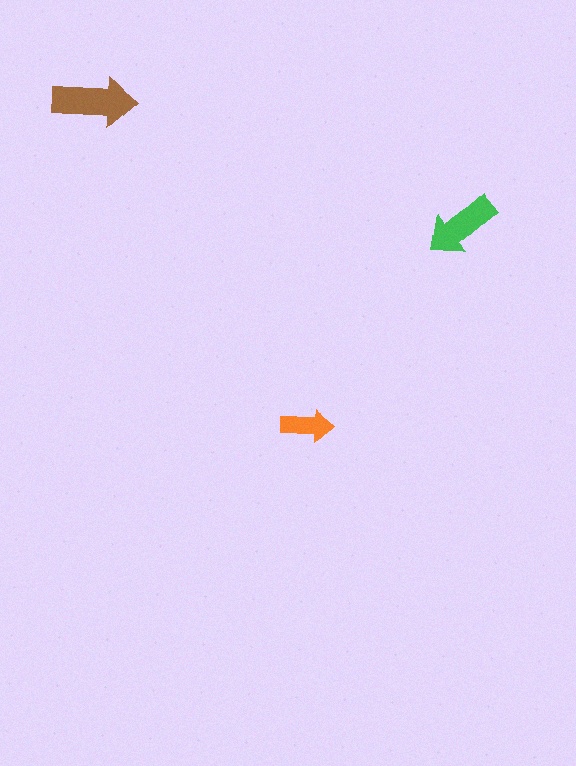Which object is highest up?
The brown arrow is topmost.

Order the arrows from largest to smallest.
the brown one, the green one, the orange one.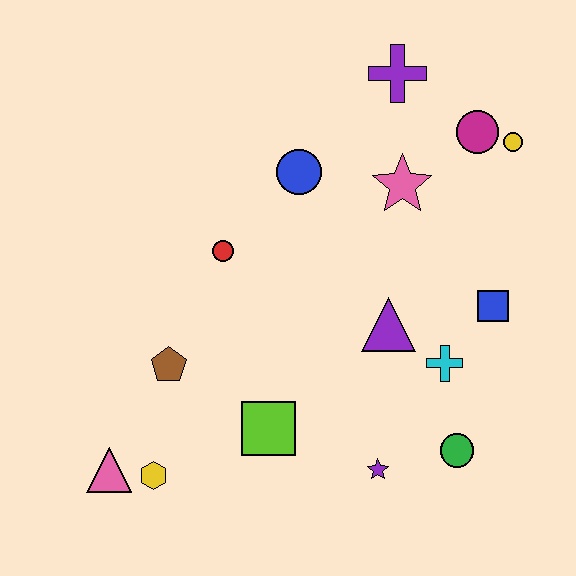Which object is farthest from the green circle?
The purple cross is farthest from the green circle.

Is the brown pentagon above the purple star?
Yes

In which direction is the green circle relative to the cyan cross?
The green circle is below the cyan cross.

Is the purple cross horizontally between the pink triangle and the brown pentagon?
No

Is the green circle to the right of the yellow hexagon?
Yes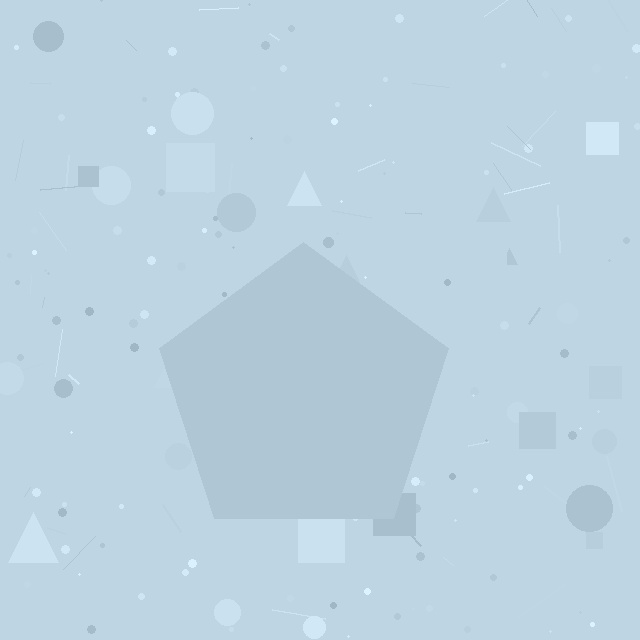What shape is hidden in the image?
A pentagon is hidden in the image.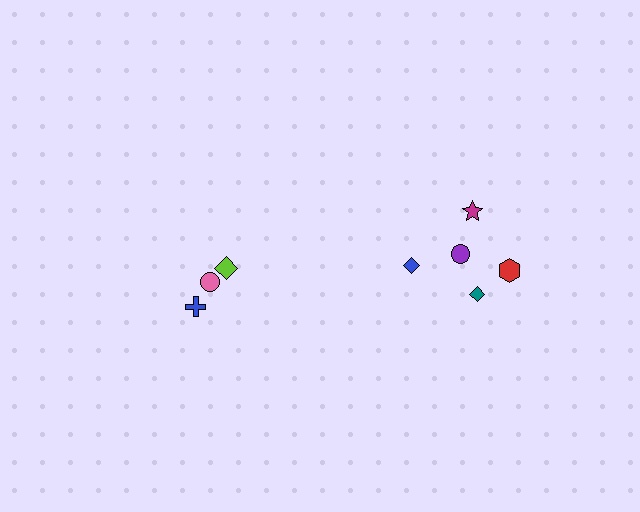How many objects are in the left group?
There are 3 objects.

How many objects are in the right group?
There are 5 objects.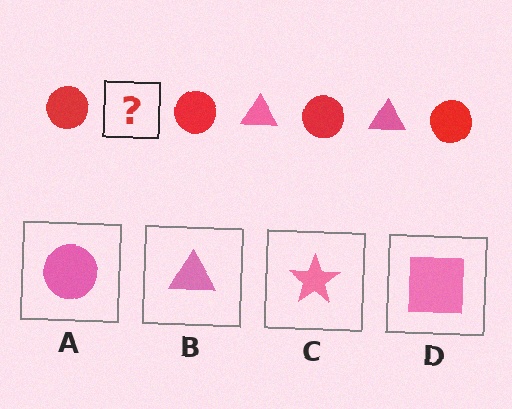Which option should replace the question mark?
Option B.